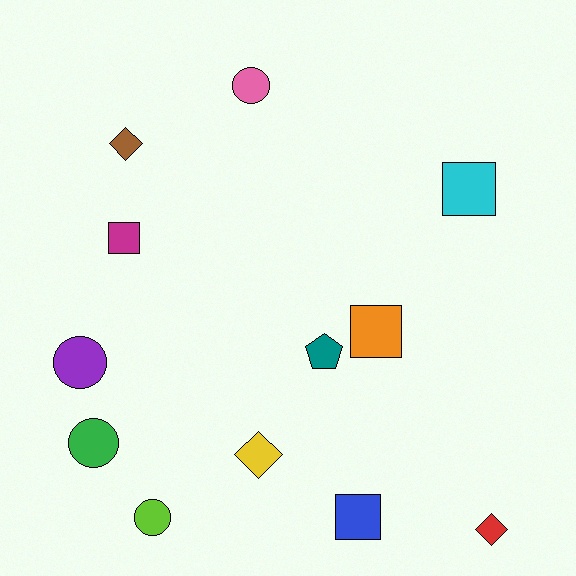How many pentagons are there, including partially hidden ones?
There is 1 pentagon.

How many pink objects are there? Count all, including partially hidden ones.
There is 1 pink object.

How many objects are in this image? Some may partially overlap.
There are 12 objects.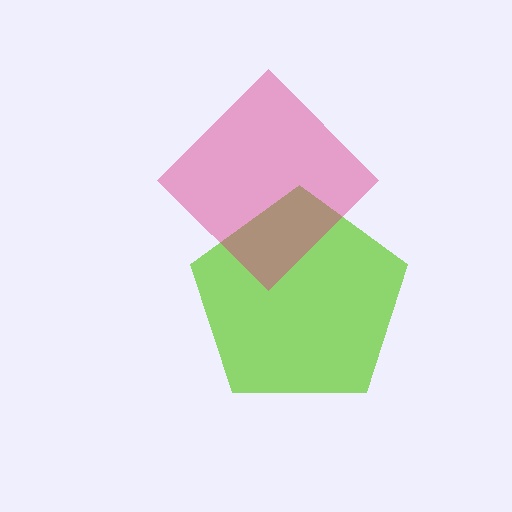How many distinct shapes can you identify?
There are 2 distinct shapes: a lime pentagon, a magenta diamond.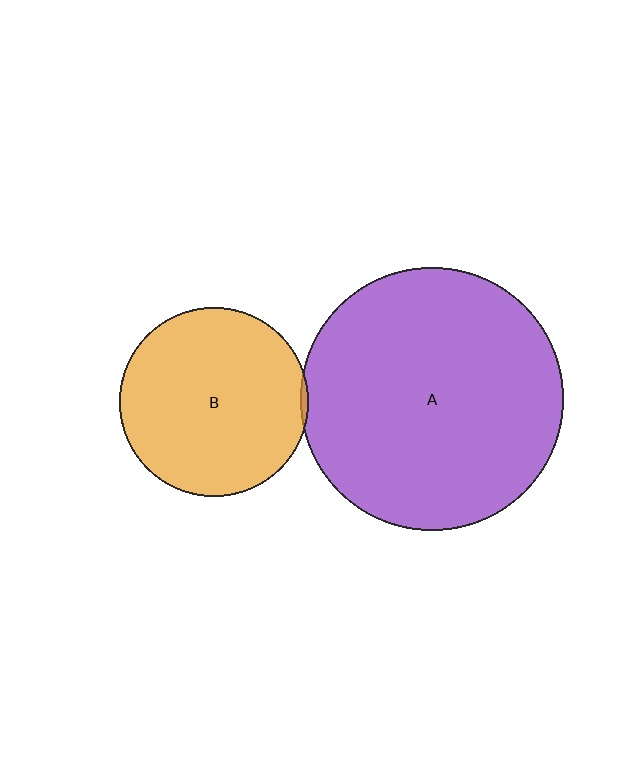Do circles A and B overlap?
Yes.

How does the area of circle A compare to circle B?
Approximately 1.9 times.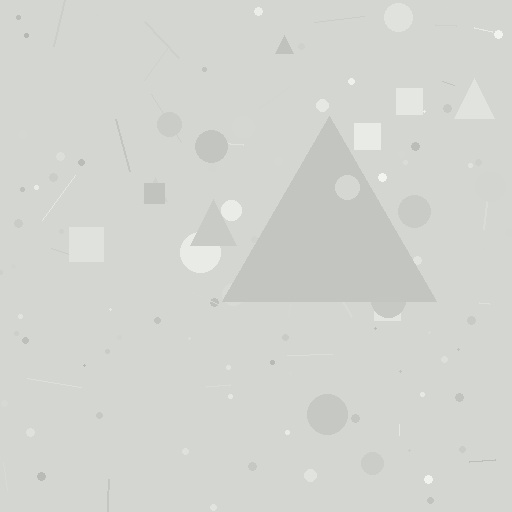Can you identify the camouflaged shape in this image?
The camouflaged shape is a triangle.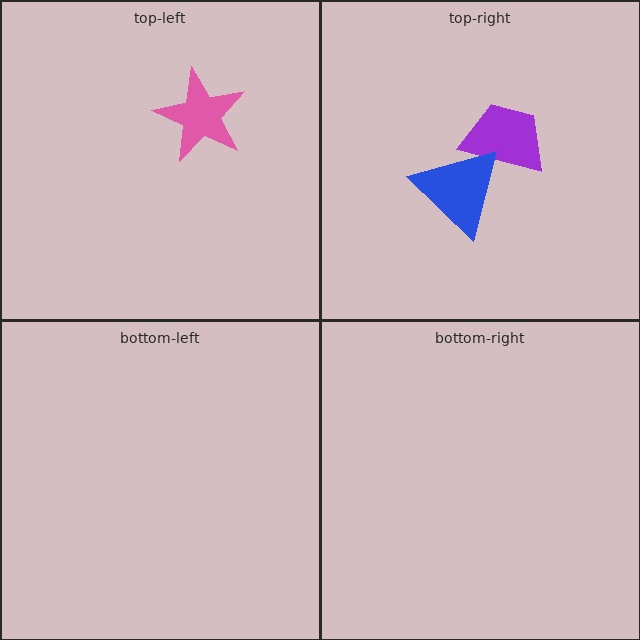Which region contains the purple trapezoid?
The top-right region.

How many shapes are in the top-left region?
1.